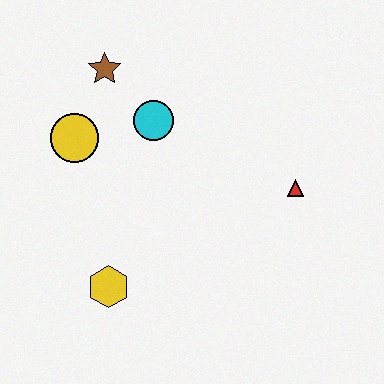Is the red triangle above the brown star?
No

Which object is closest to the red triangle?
The cyan circle is closest to the red triangle.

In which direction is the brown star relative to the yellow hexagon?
The brown star is above the yellow hexagon.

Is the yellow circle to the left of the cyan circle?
Yes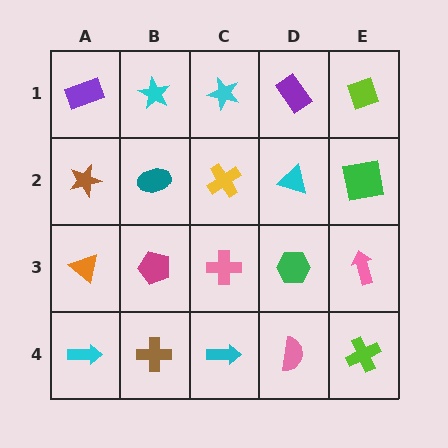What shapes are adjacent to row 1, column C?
A yellow cross (row 2, column C), a cyan star (row 1, column B), a purple rectangle (row 1, column D).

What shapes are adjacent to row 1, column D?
A cyan triangle (row 2, column D), a cyan star (row 1, column C), a lime diamond (row 1, column E).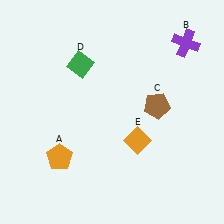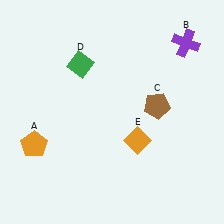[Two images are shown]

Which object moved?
The orange pentagon (A) moved left.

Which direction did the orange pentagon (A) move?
The orange pentagon (A) moved left.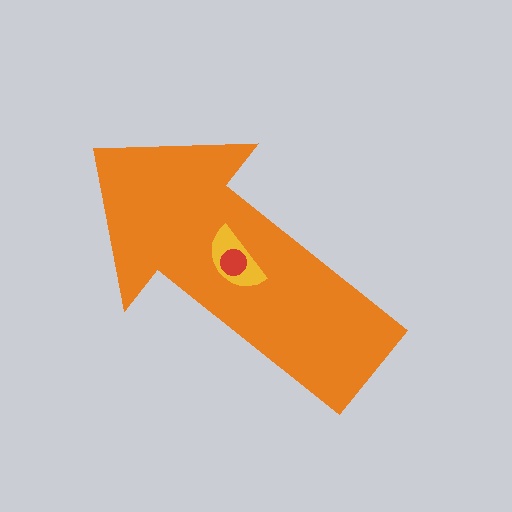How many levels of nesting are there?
3.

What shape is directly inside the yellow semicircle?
The red circle.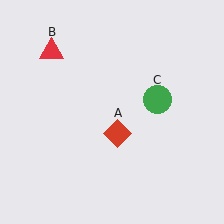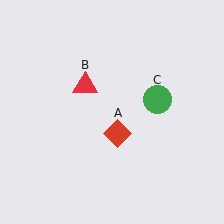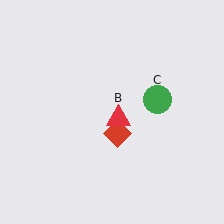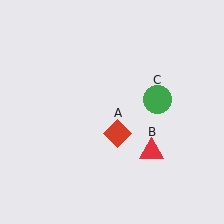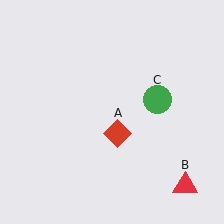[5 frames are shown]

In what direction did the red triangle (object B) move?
The red triangle (object B) moved down and to the right.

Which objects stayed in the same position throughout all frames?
Red diamond (object A) and green circle (object C) remained stationary.